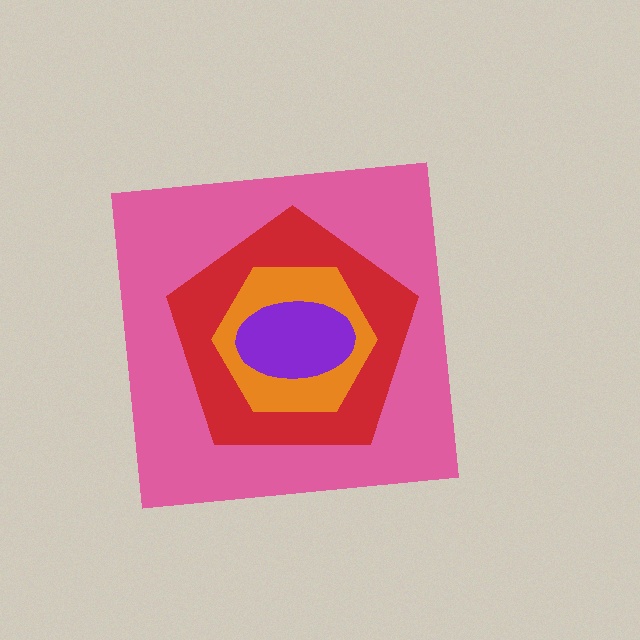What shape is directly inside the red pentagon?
The orange hexagon.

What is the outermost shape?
The pink square.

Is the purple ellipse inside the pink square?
Yes.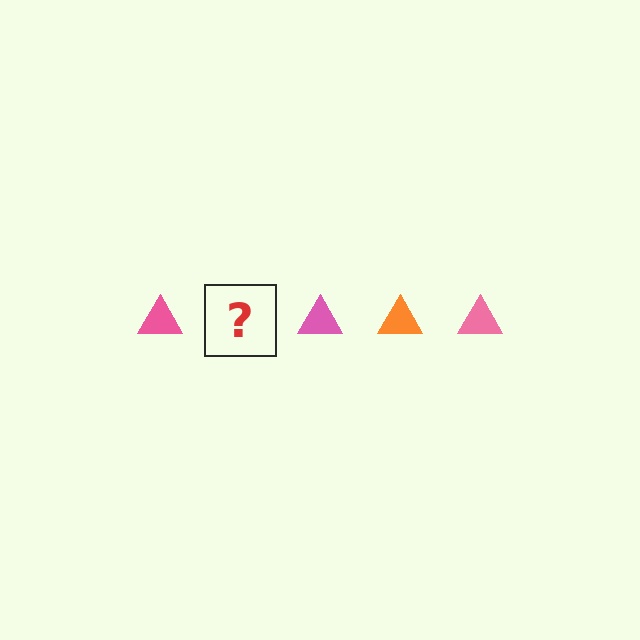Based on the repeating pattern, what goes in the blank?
The blank should be an orange triangle.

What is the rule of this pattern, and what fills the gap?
The rule is that the pattern cycles through pink, orange triangles. The gap should be filled with an orange triangle.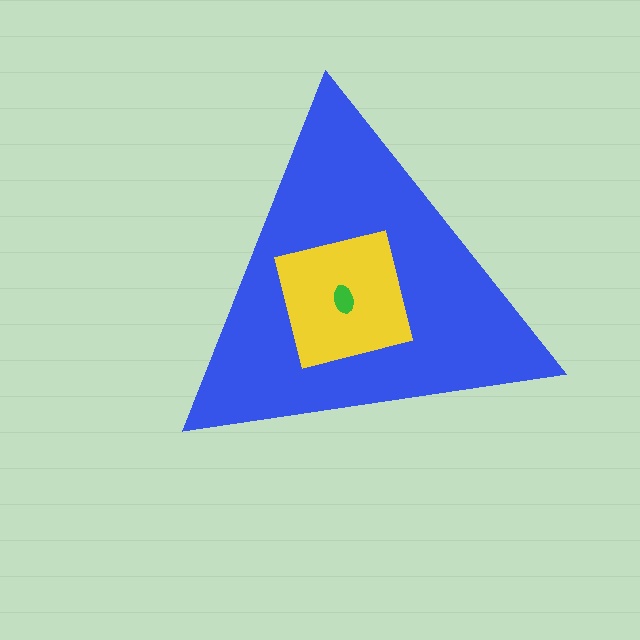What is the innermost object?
The green ellipse.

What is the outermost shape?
The blue triangle.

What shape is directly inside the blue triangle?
The yellow square.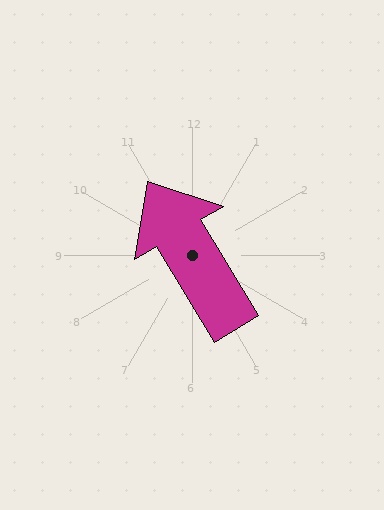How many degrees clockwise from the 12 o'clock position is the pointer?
Approximately 329 degrees.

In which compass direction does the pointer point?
Northwest.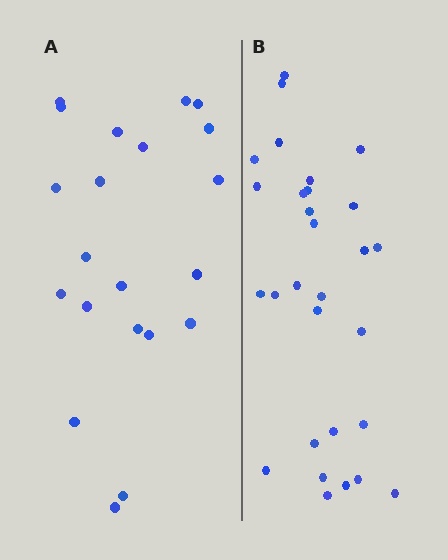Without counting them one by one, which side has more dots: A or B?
Region B (the right region) has more dots.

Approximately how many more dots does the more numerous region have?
Region B has roughly 8 or so more dots than region A.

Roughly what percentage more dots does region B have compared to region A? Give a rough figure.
About 40% more.